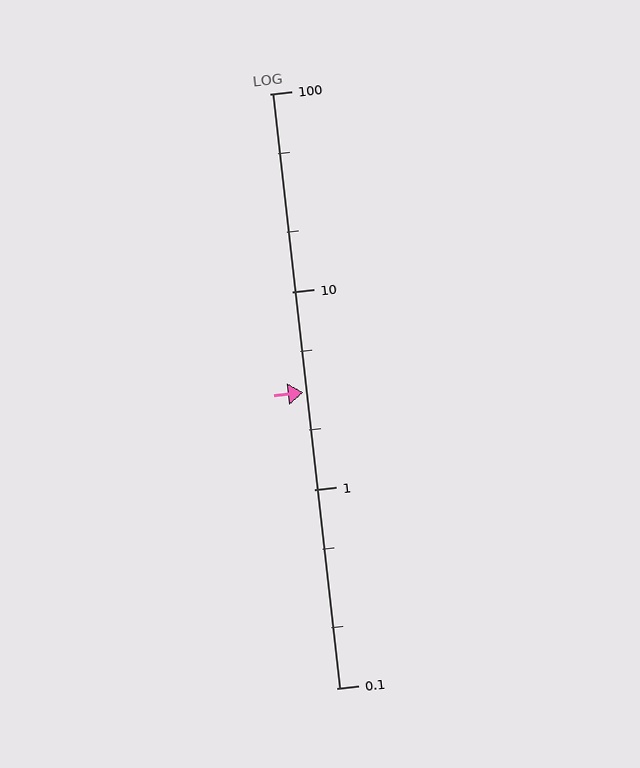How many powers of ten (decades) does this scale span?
The scale spans 3 decades, from 0.1 to 100.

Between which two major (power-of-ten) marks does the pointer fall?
The pointer is between 1 and 10.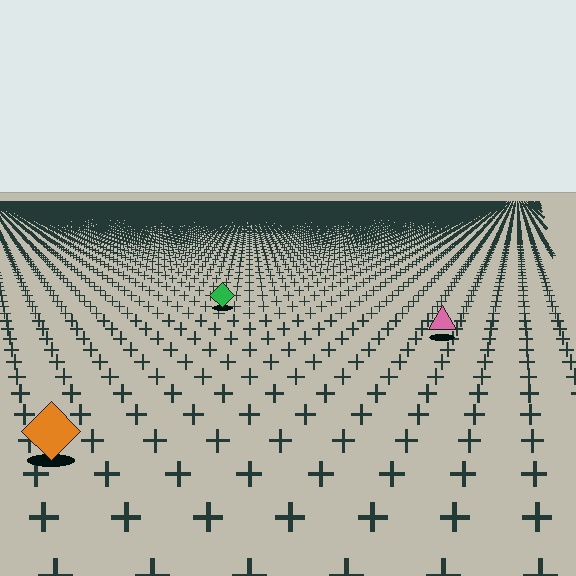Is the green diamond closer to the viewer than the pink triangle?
No. The pink triangle is closer — you can tell from the texture gradient: the ground texture is coarser near it.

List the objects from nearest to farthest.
From nearest to farthest: the orange diamond, the pink triangle, the green diamond.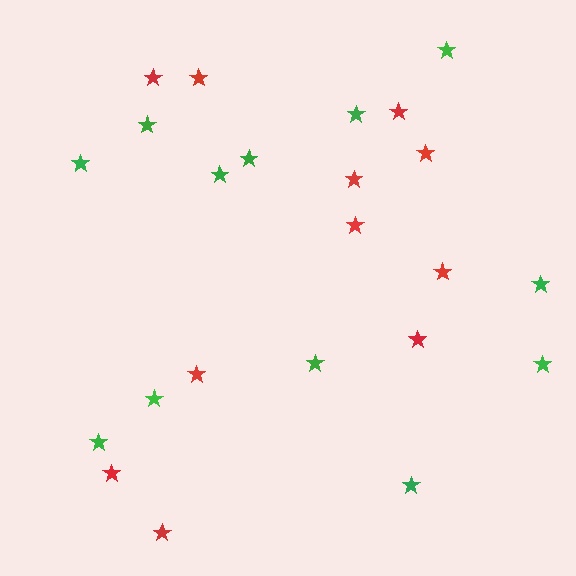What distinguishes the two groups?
There are 2 groups: one group of green stars (12) and one group of red stars (11).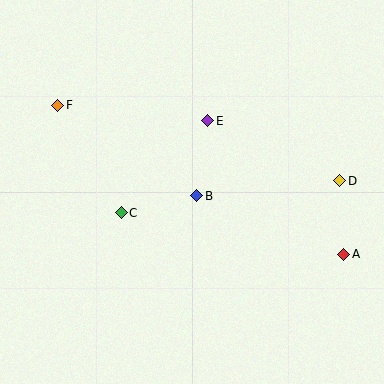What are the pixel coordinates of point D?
Point D is at (340, 181).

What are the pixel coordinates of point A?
Point A is at (344, 254).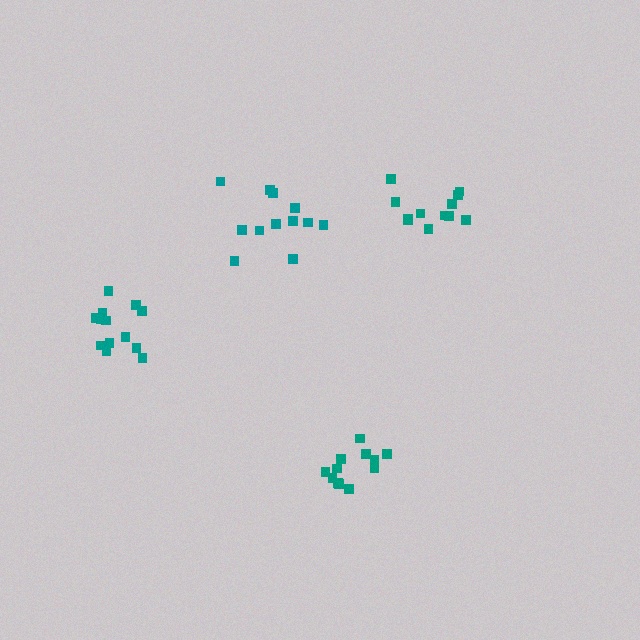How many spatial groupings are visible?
There are 4 spatial groupings.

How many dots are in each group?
Group 1: 12 dots, Group 2: 12 dots, Group 3: 13 dots, Group 4: 12 dots (49 total).